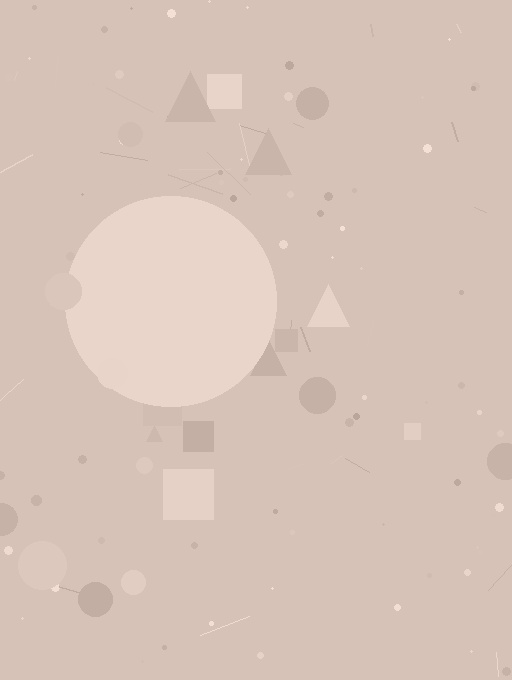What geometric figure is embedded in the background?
A circle is embedded in the background.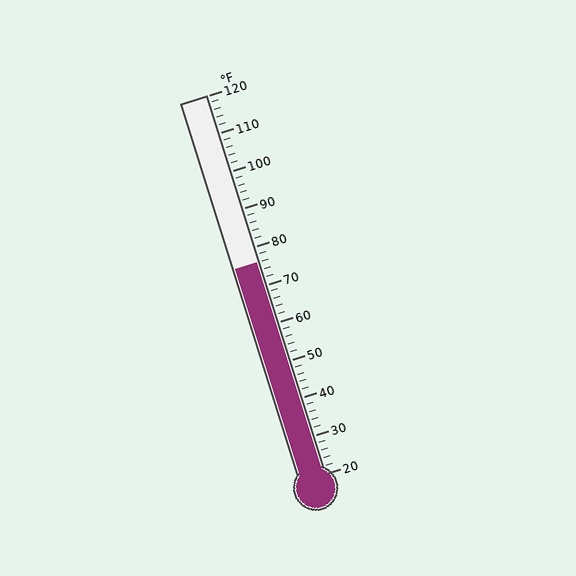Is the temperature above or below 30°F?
The temperature is above 30°F.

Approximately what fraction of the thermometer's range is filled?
The thermometer is filled to approximately 55% of its range.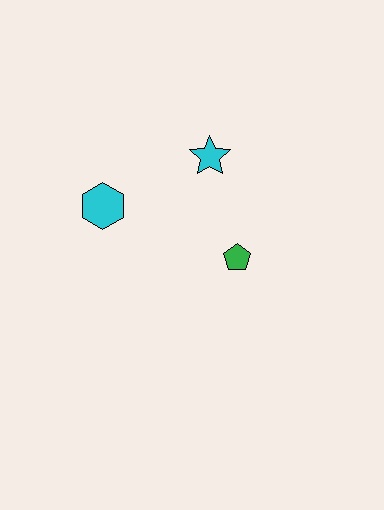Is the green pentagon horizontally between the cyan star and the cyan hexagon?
No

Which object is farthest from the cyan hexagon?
The green pentagon is farthest from the cyan hexagon.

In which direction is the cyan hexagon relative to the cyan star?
The cyan hexagon is to the left of the cyan star.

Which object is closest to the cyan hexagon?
The cyan star is closest to the cyan hexagon.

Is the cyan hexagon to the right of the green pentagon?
No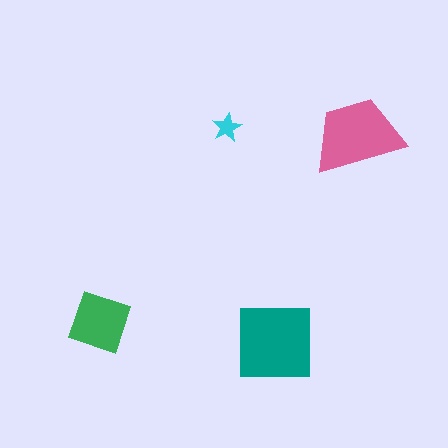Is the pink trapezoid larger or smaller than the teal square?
Smaller.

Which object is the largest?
The teal square.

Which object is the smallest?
The cyan star.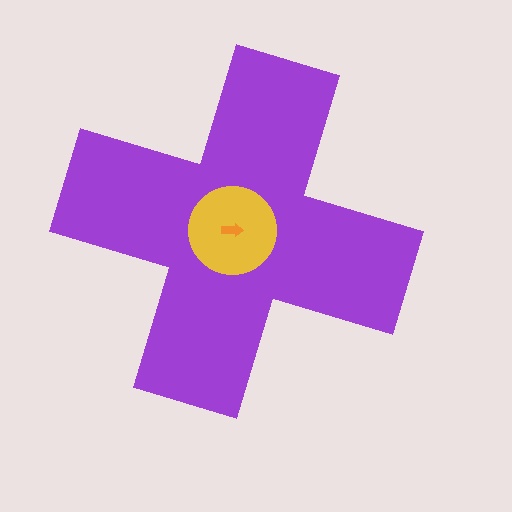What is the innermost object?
The orange arrow.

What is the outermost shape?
The purple cross.